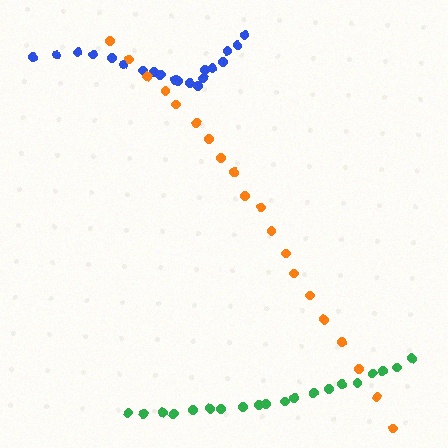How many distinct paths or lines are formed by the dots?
There are 3 distinct paths.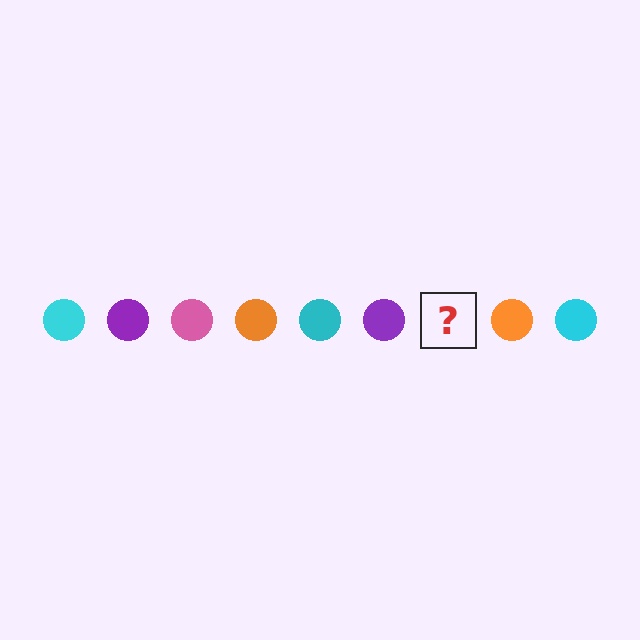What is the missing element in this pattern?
The missing element is a pink circle.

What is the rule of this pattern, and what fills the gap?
The rule is that the pattern cycles through cyan, purple, pink, orange circles. The gap should be filled with a pink circle.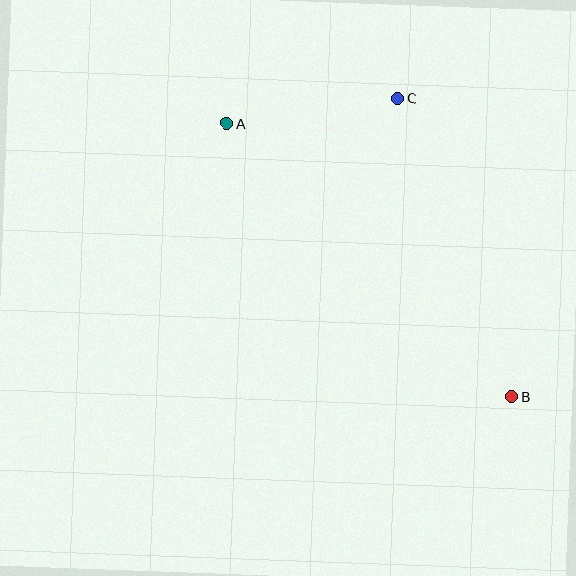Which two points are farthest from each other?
Points A and B are farthest from each other.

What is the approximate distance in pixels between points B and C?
The distance between B and C is approximately 320 pixels.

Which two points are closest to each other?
Points A and C are closest to each other.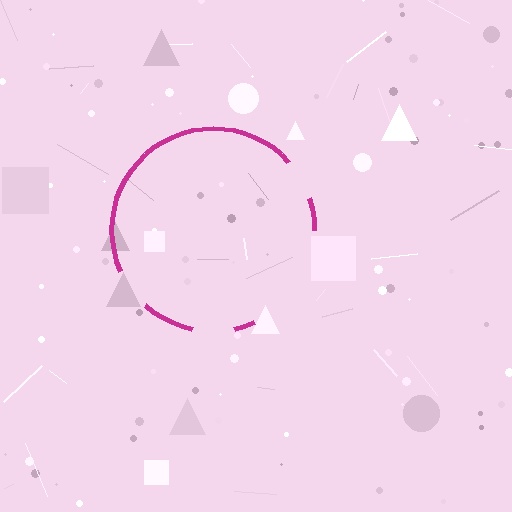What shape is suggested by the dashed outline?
The dashed outline suggests a circle.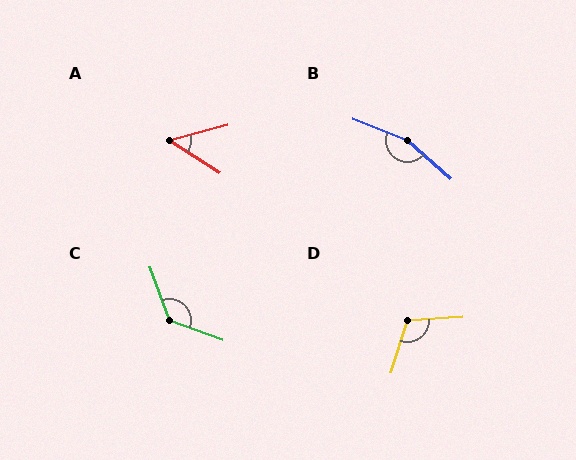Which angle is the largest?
B, at approximately 160 degrees.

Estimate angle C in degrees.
Approximately 130 degrees.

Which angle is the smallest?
A, at approximately 48 degrees.